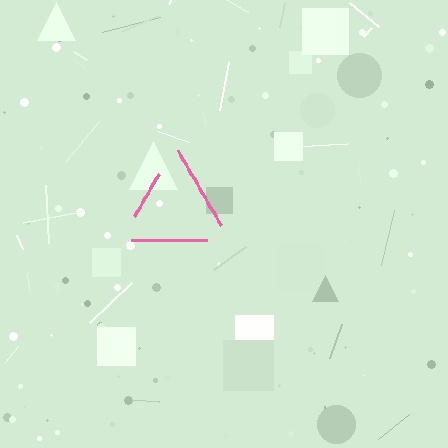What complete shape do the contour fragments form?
The contour fragments form a triangle.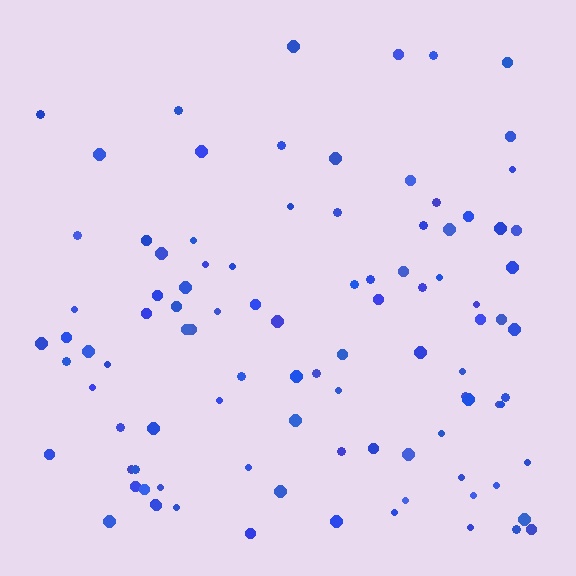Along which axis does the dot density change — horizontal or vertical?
Vertical.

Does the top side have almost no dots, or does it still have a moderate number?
Still a moderate number, just noticeably fewer than the bottom.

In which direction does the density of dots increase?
From top to bottom, with the bottom side densest.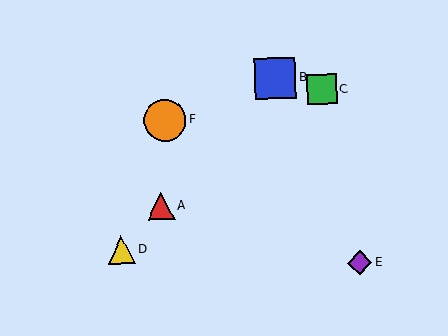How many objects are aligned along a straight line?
3 objects (A, B, D) are aligned along a straight line.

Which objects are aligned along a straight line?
Objects A, B, D are aligned along a straight line.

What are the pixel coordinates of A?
Object A is at (161, 206).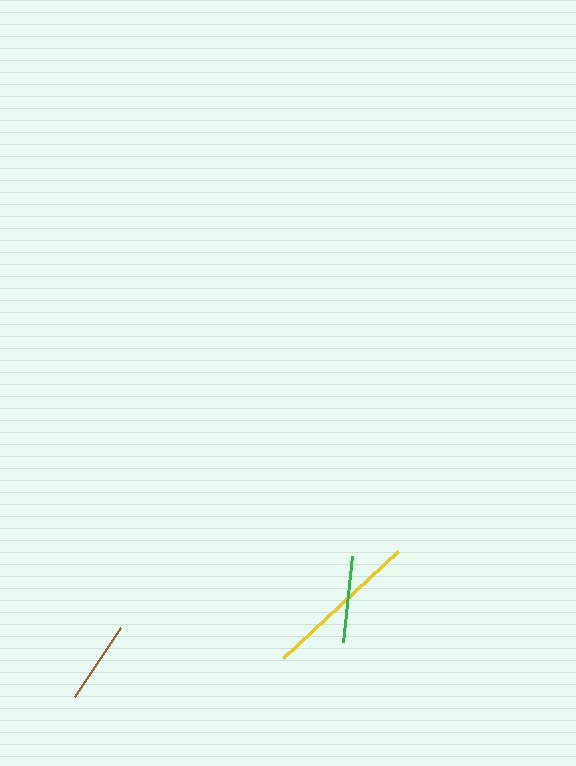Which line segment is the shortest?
The brown line is the shortest at approximately 83 pixels.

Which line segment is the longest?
The yellow line is the longest at approximately 158 pixels.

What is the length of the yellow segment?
The yellow segment is approximately 158 pixels long.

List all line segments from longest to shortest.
From longest to shortest: yellow, green, brown.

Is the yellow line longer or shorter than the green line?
The yellow line is longer than the green line.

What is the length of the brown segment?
The brown segment is approximately 83 pixels long.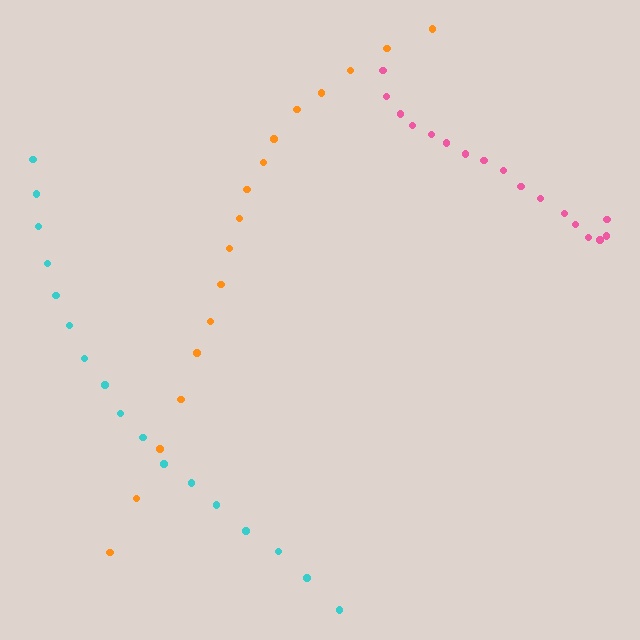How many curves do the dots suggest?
There are 3 distinct paths.